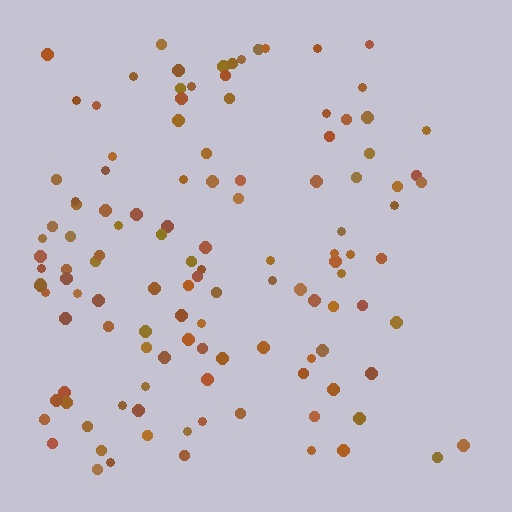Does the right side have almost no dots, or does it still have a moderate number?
Still a moderate number, just noticeably fewer than the left.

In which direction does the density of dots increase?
From right to left, with the left side densest.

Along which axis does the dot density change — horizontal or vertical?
Horizontal.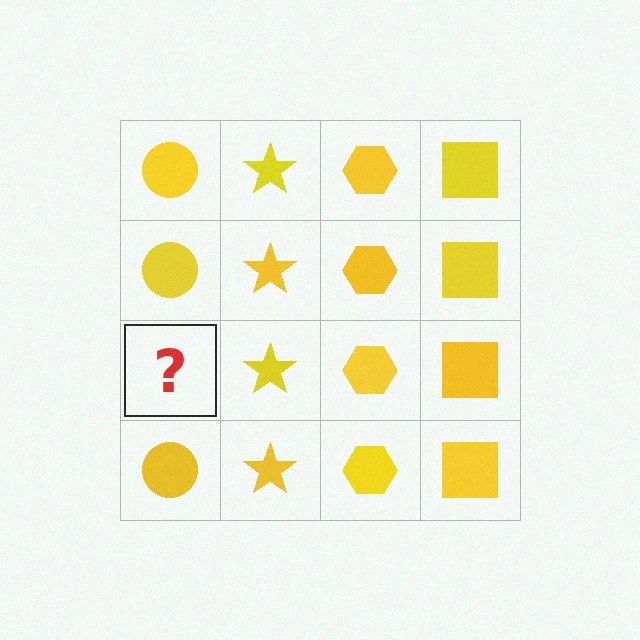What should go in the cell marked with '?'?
The missing cell should contain a yellow circle.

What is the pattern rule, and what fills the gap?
The rule is that each column has a consistent shape. The gap should be filled with a yellow circle.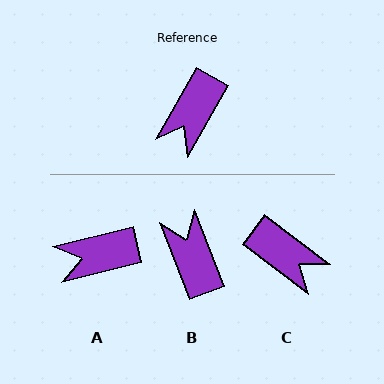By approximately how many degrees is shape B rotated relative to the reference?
Approximately 129 degrees clockwise.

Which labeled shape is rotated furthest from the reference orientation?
B, about 129 degrees away.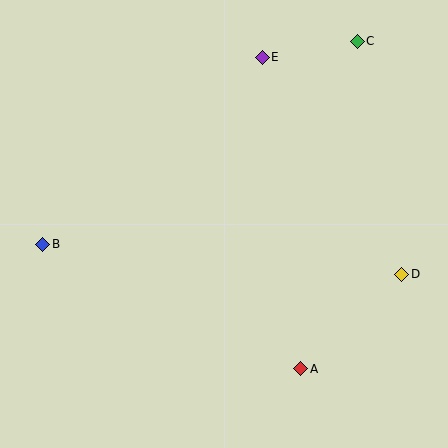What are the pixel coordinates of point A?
Point A is at (301, 369).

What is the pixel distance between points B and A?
The distance between B and A is 287 pixels.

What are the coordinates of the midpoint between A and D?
The midpoint between A and D is at (351, 322).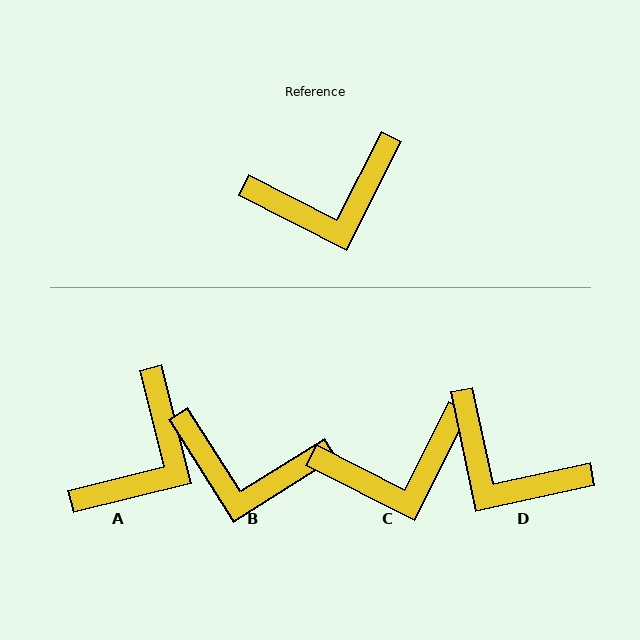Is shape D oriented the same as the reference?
No, it is off by about 51 degrees.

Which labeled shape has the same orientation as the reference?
C.